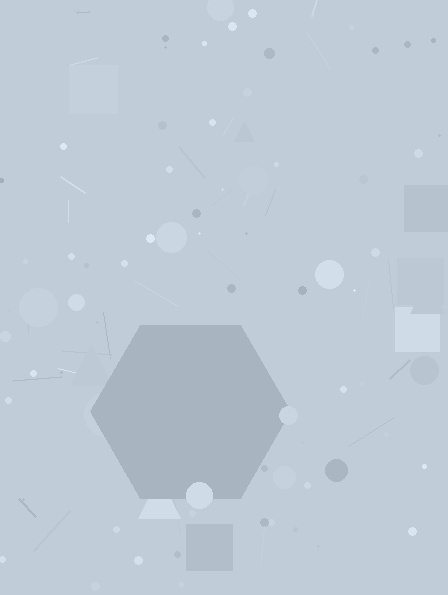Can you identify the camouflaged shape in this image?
The camouflaged shape is a hexagon.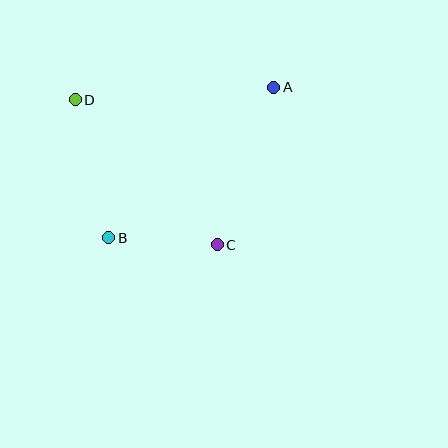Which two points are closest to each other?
Points B and C are closest to each other.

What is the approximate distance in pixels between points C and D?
The distance between C and D is approximately 202 pixels.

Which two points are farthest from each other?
Points A and B are farthest from each other.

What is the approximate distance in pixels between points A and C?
The distance between A and C is approximately 167 pixels.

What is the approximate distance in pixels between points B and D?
The distance between B and D is approximately 142 pixels.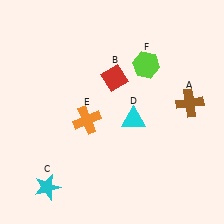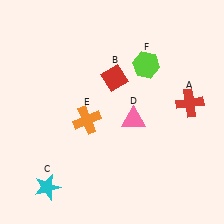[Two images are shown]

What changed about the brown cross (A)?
In Image 1, A is brown. In Image 2, it changed to red.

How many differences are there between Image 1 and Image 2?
There are 2 differences between the two images.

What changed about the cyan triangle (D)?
In Image 1, D is cyan. In Image 2, it changed to pink.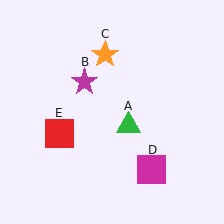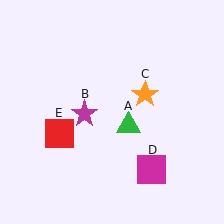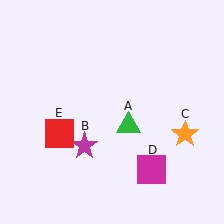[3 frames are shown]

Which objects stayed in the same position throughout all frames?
Green triangle (object A) and magenta square (object D) and red square (object E) remained stationary.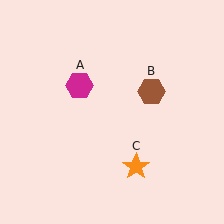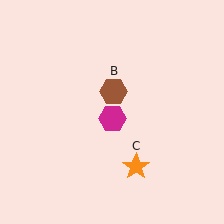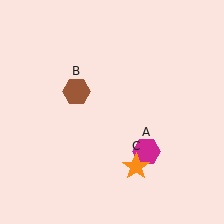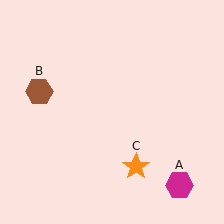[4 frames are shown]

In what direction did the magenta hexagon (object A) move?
The magenta hexagon (object A) moved down and to the right.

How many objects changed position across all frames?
2 objects changed position: magenta hexagon (object A), brown hexagon (object B).